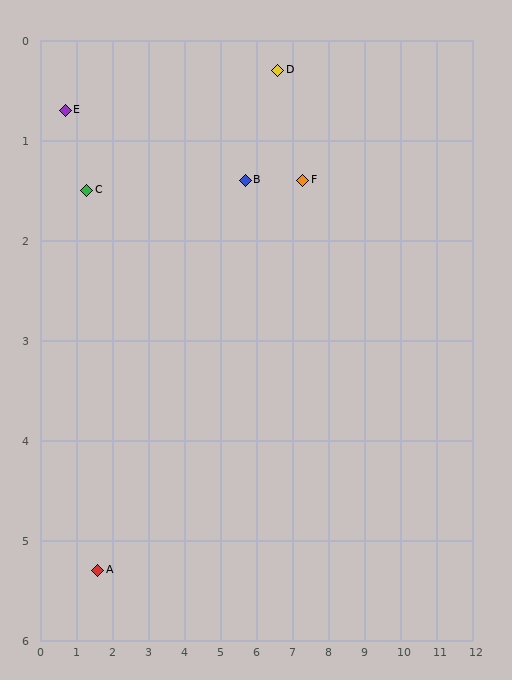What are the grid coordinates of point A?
Point A is at approximately (1.6, 5.3).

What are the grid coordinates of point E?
Point E is at approximately (0.7, 0.7).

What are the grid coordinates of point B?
Point B is at approximately (5.7, 1.4).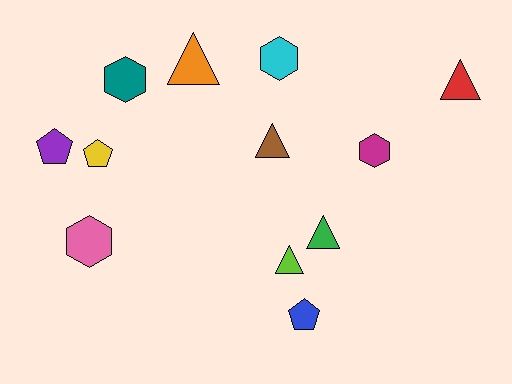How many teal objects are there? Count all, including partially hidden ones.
There is 1 teal object.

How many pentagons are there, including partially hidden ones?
There are 3 pentagons.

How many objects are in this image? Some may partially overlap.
There are 12 objects.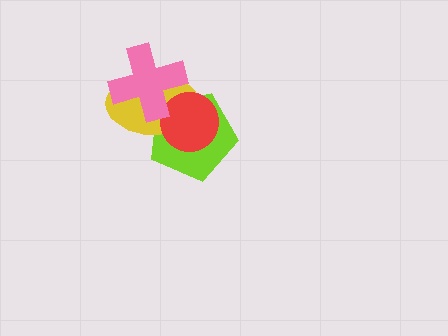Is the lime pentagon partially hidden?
Yes, it is partially covered by another shape.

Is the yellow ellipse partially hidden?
Yes, it is partially covered by another shape.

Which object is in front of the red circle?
The pink cross is in front of the red circle.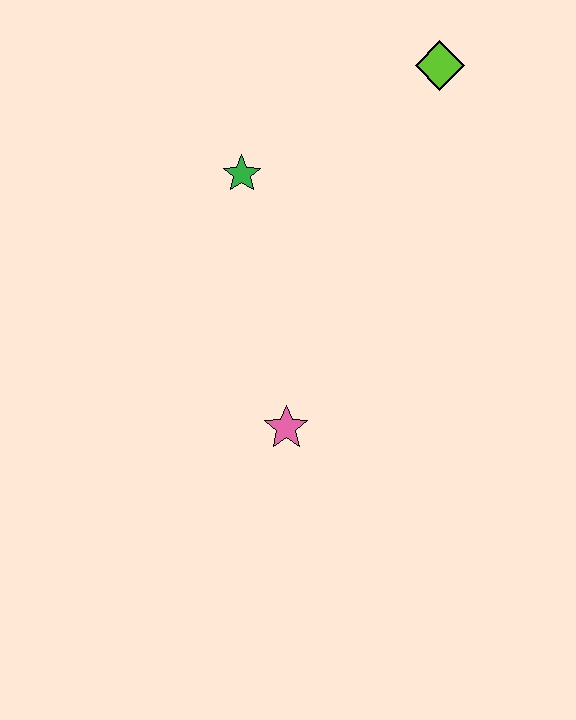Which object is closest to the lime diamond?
The green star is closest to the lime diamond.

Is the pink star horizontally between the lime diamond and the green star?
Yes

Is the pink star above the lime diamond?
No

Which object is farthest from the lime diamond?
The pink star is farthest from the lime diamond.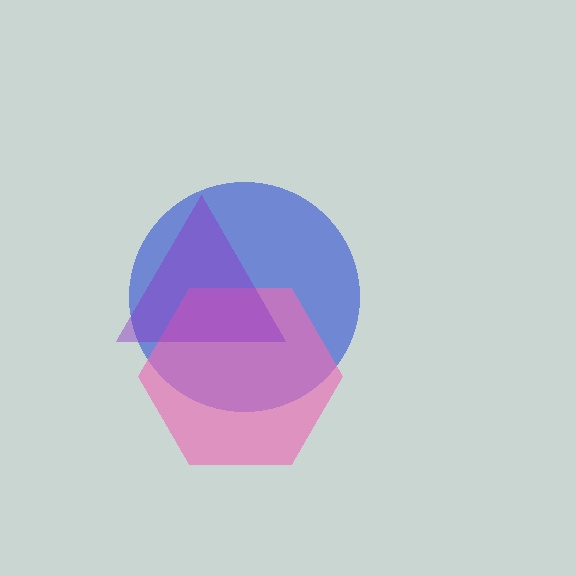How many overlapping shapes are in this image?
There are 3 overlapping shapes in the image.